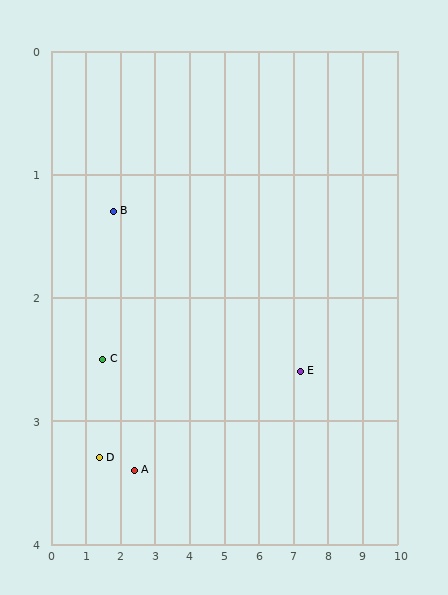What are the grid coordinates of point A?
Point A is at approximately (2.4, 3.4).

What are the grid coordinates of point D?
Point D is at approximately (1.4, 3.3).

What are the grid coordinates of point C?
Point C is at approximately (1.5, 2.5).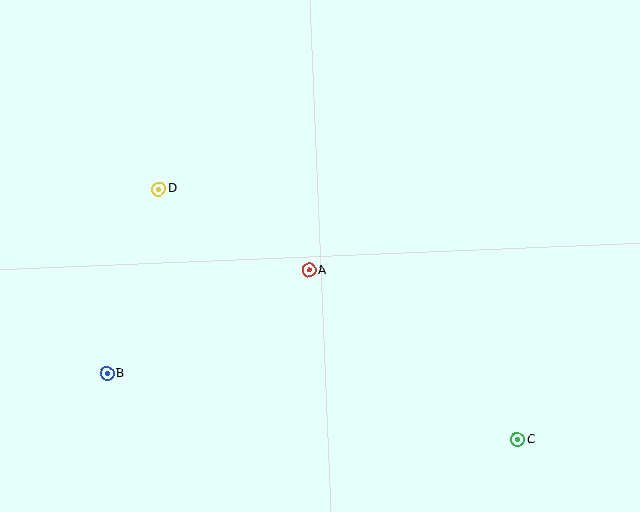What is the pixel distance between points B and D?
The distance between B and D is 192 pixels.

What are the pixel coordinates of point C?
Point C is at (517, 440).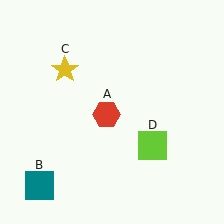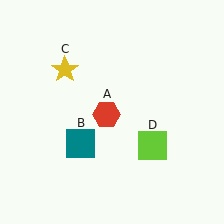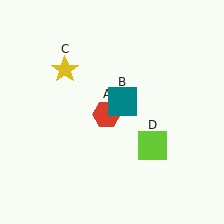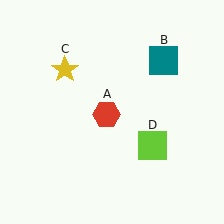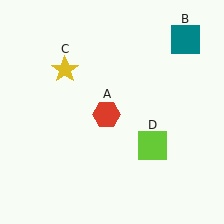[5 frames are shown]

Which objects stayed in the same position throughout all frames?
Red hexagon (object A) and yellow star (object C) and lime square (object D) remained stationary.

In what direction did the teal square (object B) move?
The teal square (object B) moved up and to the right.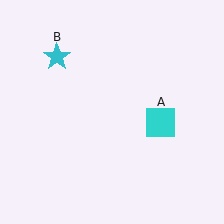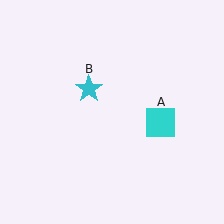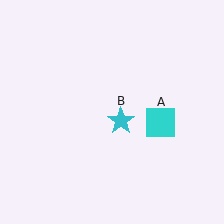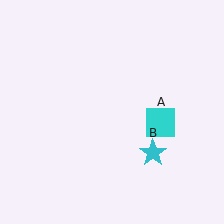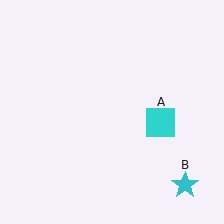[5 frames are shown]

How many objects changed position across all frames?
1 object changed position: cyan star (object B).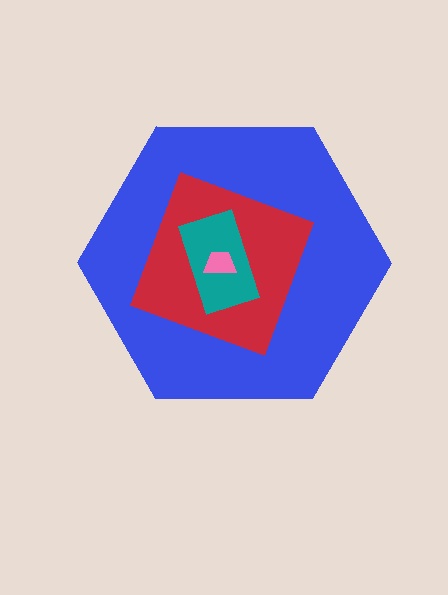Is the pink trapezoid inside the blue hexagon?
Yes.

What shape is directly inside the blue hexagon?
The red square.